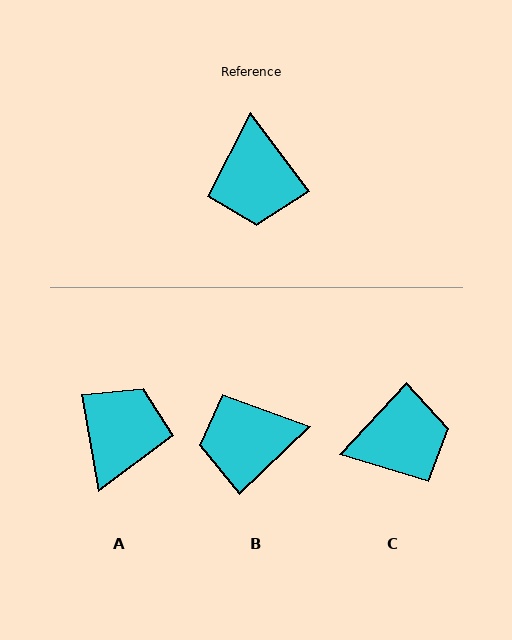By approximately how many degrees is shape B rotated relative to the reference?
Approximately 83 degrees clockwise.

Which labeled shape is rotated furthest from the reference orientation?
A, about 153 degrees away.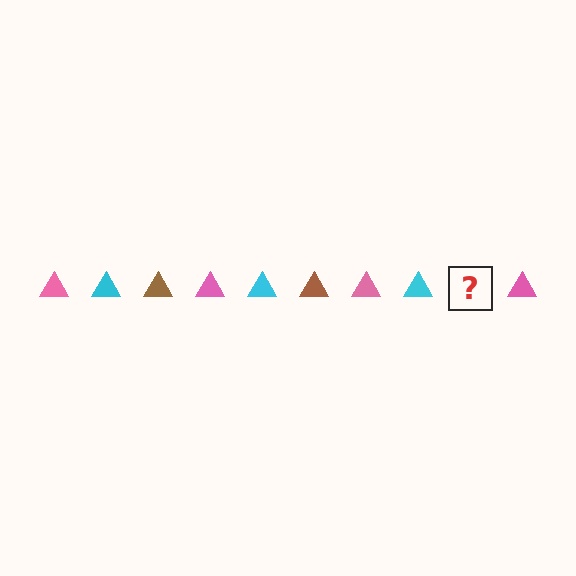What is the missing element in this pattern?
The missing element is a brown triangle.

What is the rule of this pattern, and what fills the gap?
The rule is that the pattern cycles through pink, cyan, brown triangles. The gap should be filled with a brown triangle.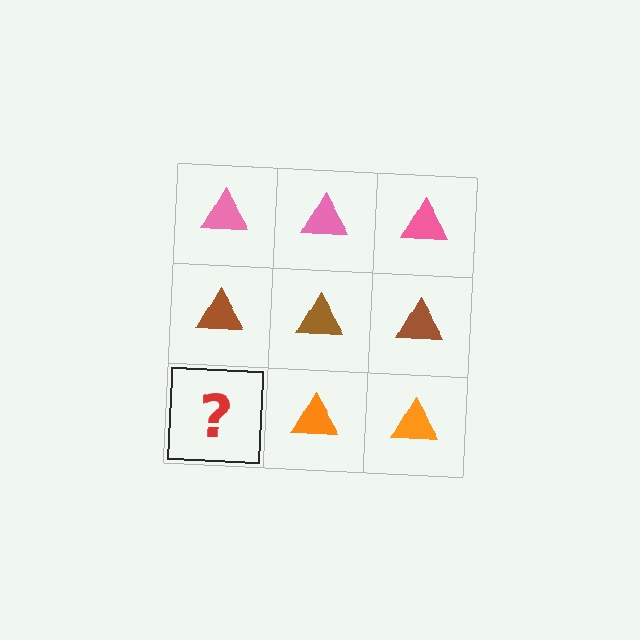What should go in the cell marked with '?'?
The missing cell should contain an orange triangle.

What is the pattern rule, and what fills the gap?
The rule is that each row has a consistent color. The gap should be filled with an orange triangle.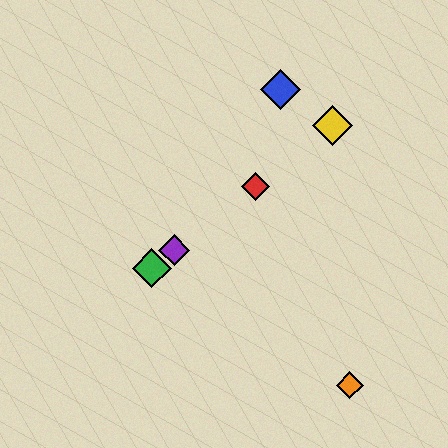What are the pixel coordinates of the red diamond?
The red diamond is at (255, 186).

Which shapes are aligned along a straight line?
The red diamond, the green diamond, the yellow diamond, the purple diamond are aligned along a straight line.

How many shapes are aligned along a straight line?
4 shapes (the red diamond, the green diamond, the yellow diamond, the purple diamond) are aligned along a straight line.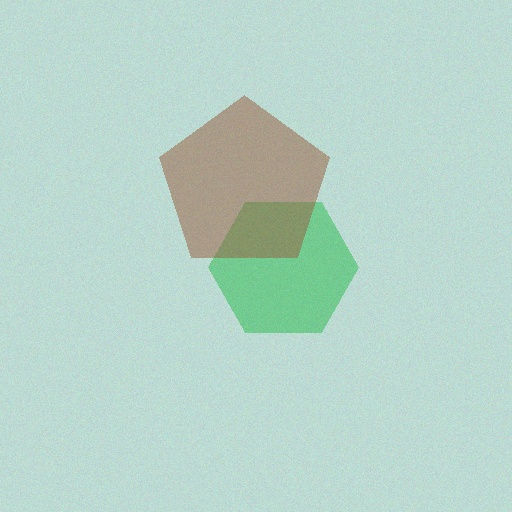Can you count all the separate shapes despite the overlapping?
Yes, there are 2 separate shapes.